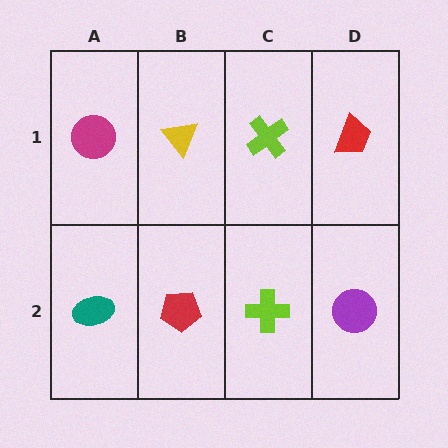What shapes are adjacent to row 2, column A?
A magenta circle (row 1, column A), a red pentagon (row 2, column B).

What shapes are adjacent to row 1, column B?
A red pentagon (row 2, column B), a magenta circle (row 1, column A), a lime cross (row 1, column C).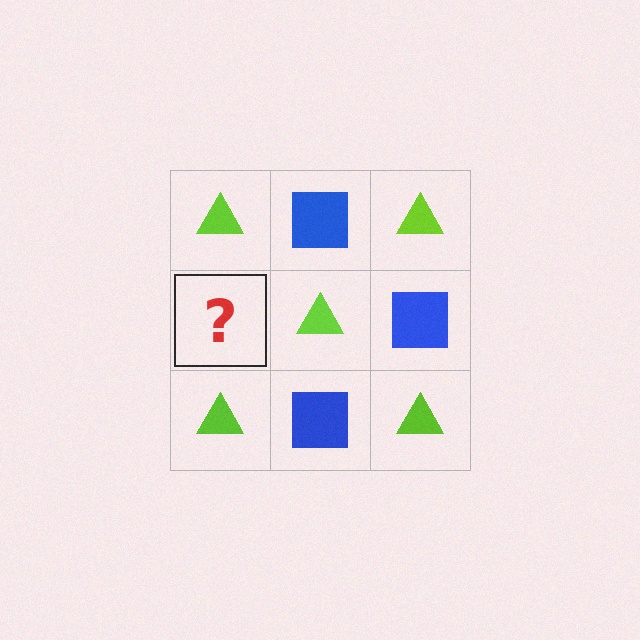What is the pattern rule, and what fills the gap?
The rule is that it alternates lime triangle and blue square in a checkerboard pattern. The gap should be filled with a blue square.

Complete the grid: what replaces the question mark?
The question mark should be replaced with a blue square.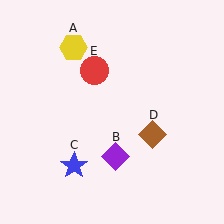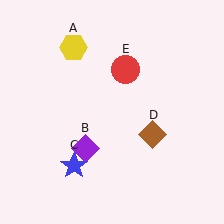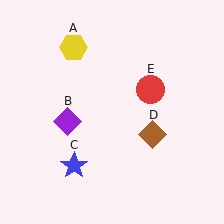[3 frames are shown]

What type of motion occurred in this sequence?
The purple diamond (object B), red circle (object E) rotated clockwise around the center of the scene.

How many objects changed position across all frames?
2 objects changed position: purple diamond (object B), red circle (object E).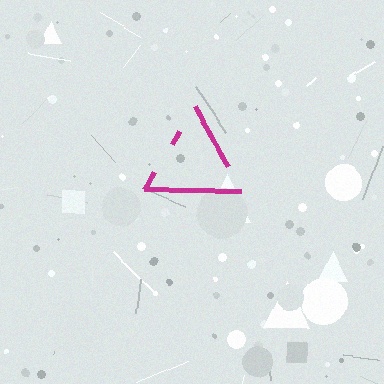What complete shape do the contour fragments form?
The contour fragments form a triangle.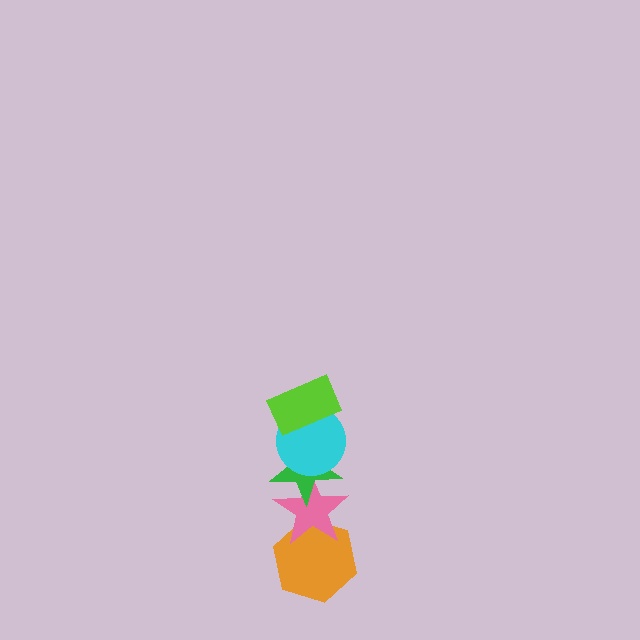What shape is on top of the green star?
The cyan circle is on top of the green star.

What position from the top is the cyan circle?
The cyan circle is 2nd from the top.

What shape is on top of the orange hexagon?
The pink star is on top of the orange hexagon.